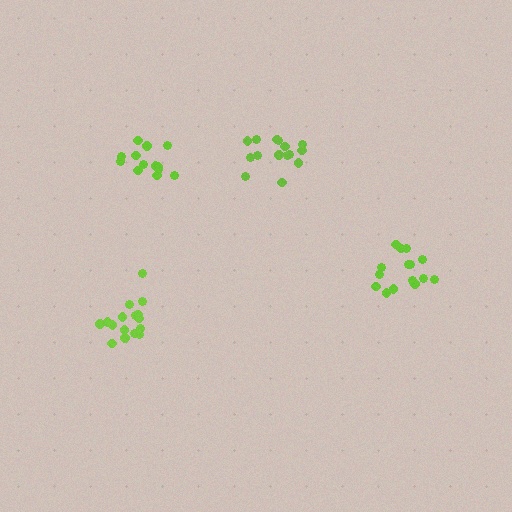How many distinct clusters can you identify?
There are 4 distinct clusters.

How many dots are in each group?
Group 1: 13 dots, Group 2: 17 dots, Group 3: 15 dots, Group 4: 15 dots (60 total).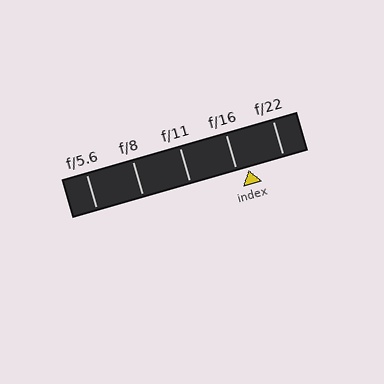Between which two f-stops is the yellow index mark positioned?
The index mark is between f/16 and f/22.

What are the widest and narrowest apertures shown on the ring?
The widest aperture shown is f/5.6 and the narrowest is f/22.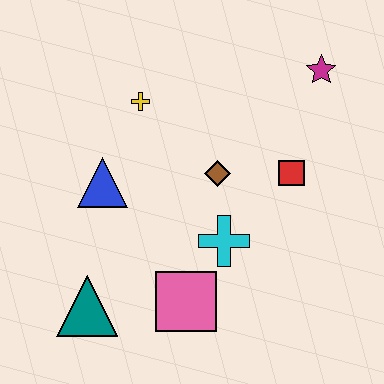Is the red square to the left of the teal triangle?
No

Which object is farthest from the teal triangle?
The magenta star is farthest from the teal triangle.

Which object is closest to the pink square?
The cyan cross is closest to the pink square.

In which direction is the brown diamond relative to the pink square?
The brown diamond is above the pink square.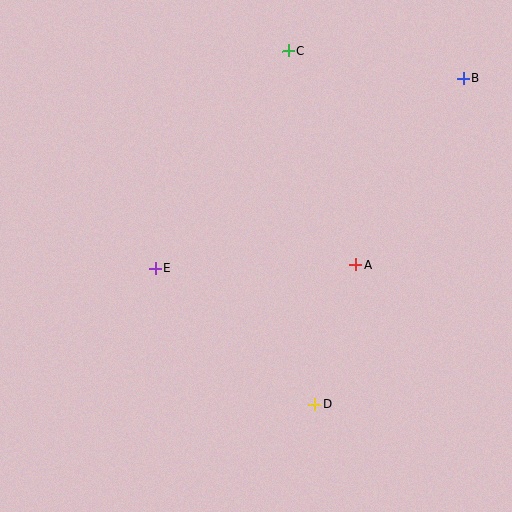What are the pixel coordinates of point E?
Point E is at (155, 268).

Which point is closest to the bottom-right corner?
Point D is closest to the bottom-right corner.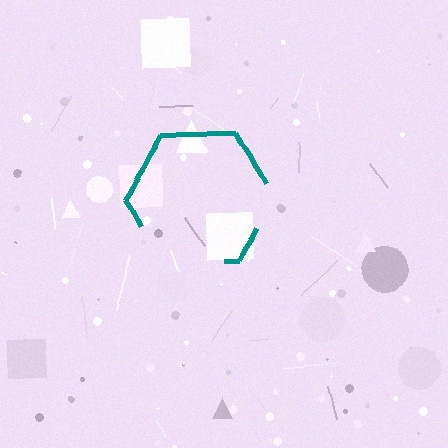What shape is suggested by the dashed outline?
The dashed outline suggests a hexagon.